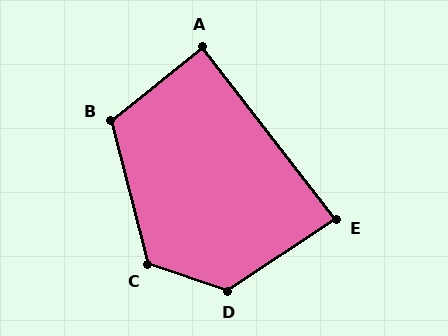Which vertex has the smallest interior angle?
E, at approximately 86 degrees.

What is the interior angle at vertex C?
Approximately 123 degrees (obtuse).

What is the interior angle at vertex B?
Approximately 114 degrees (obtuse).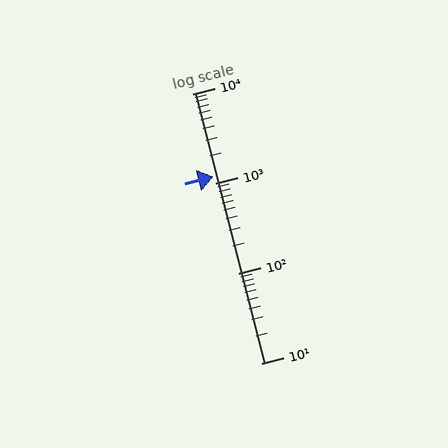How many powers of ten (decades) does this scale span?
The scale spans 3 decades, from 10 to 10000.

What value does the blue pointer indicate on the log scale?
The pointer indicates approximately 1200.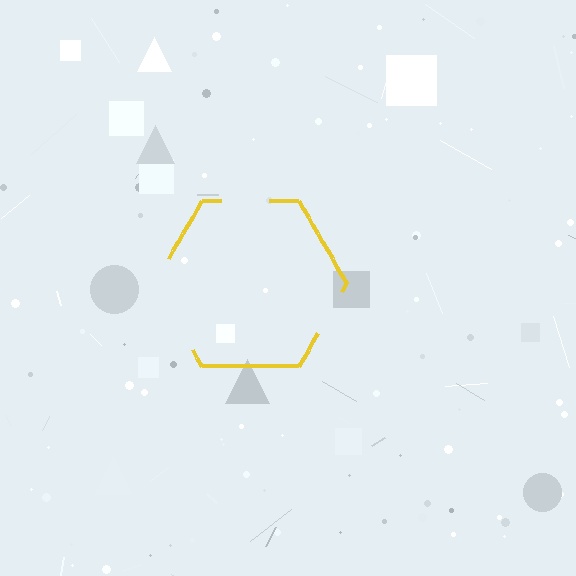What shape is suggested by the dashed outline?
The dashed outline suggests a hexagon.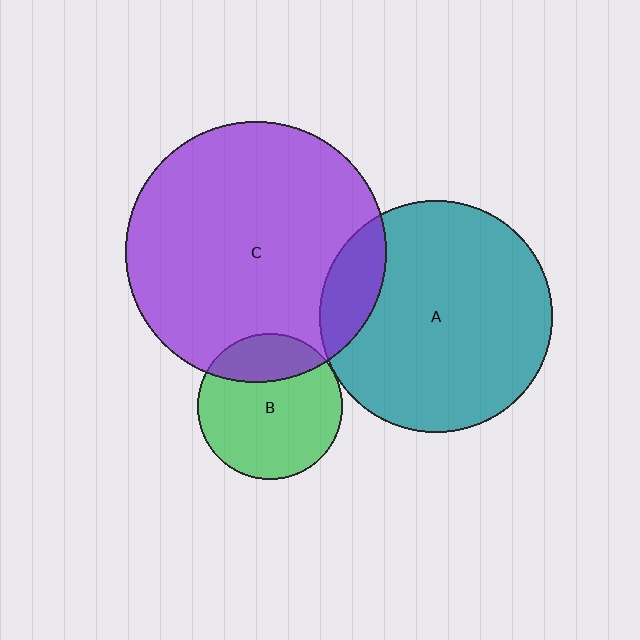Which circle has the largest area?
Circle C (purple).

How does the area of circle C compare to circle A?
Approximately 1.3 times.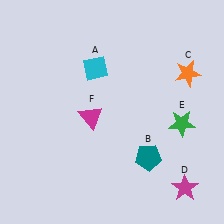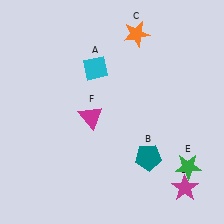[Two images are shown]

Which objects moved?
The objects that moved are: the orange star (C), the green star (E).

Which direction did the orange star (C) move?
The orange star (C) moved left.